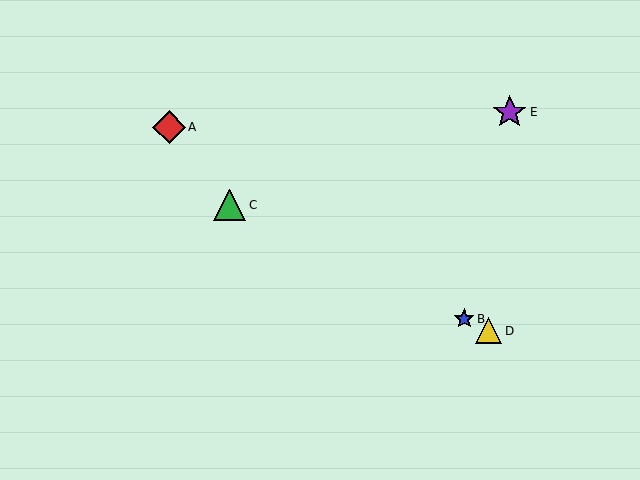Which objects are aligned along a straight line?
Objects B, C, D are aligned along a straight line.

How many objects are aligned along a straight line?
3 objects (B, C, D) are aligned along a straight line.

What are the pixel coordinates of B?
Object B is at (464, 319).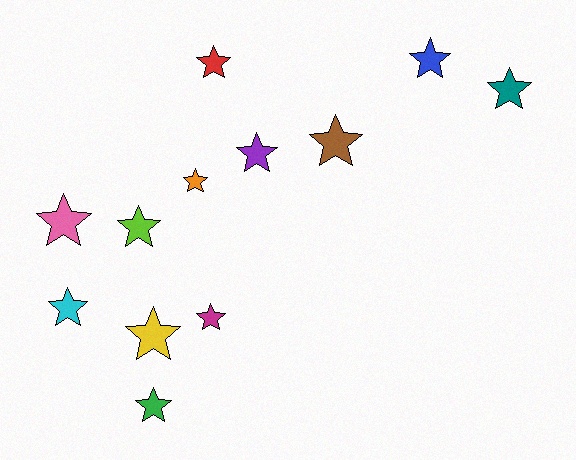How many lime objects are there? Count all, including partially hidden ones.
There is 1 lime object.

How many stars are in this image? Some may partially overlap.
There are 12 stars.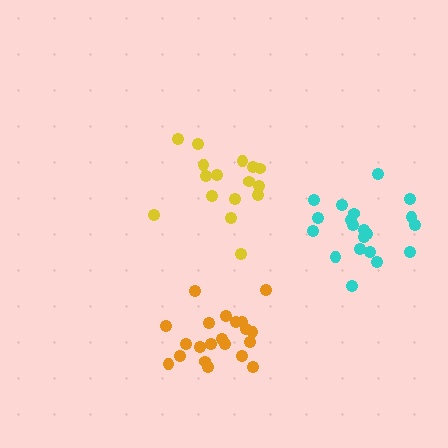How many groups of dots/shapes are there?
There are 3 groups.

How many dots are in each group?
Group 1: 21 dots, Group 2: 16 dots, Group 3: 20 dots (57 total).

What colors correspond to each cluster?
The clusters are colored: orange, yellow, cyan.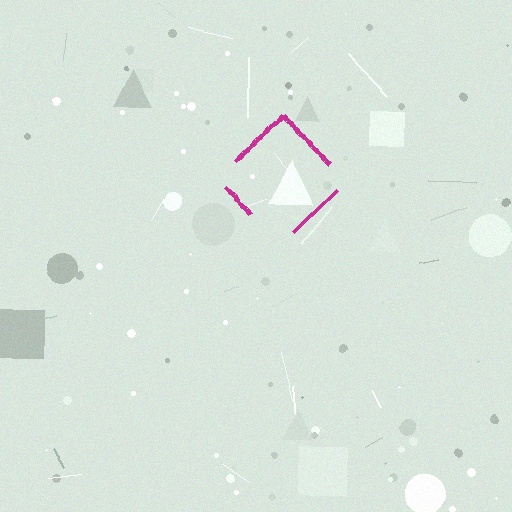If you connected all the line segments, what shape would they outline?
They would outline a diamond.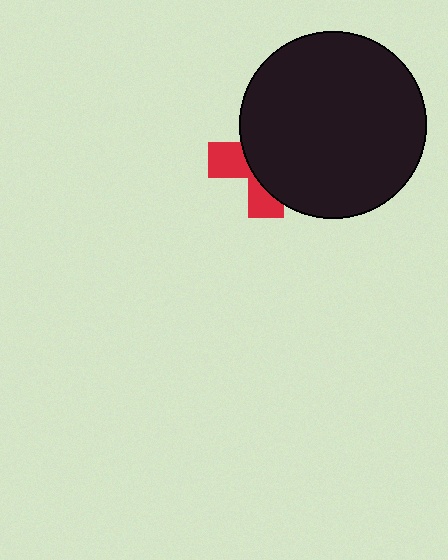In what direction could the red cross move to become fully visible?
The red cross could move left. That would shift it out from behind the black circle entirely.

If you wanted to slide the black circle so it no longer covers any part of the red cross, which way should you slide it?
Slide it right — that is the most direct way to separate the two shapes.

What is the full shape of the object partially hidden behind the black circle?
The partially hidden object is a red cross.